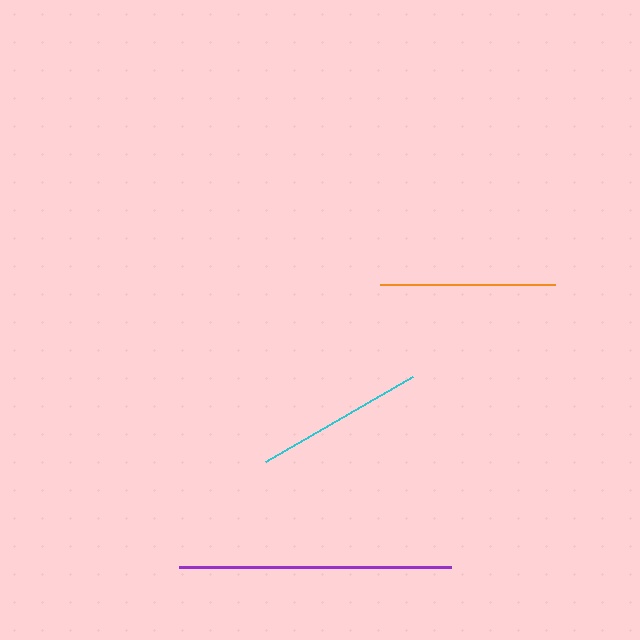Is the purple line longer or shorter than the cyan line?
The purple line is longer than the cyan line.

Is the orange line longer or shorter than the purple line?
The purple line is longer than the orange line.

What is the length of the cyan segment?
The cyan segment is approximately 170 pixels long.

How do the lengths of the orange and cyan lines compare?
The orange and cyan lines are approximately the same length.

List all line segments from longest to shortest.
From longest to shortest: purple, orange, cyan.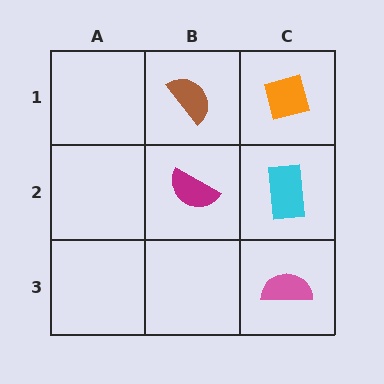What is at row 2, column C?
A cyan rectangle.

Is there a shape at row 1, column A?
No, that cell is empty.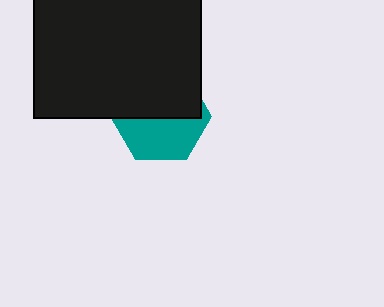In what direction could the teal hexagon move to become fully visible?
The teal hexagon could move down. That would shift it out from behind the black rectangle entirely.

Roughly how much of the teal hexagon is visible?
About half of it is visible (roughly 47%).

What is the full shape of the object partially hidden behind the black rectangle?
The partially hidden object is a teal hexagon.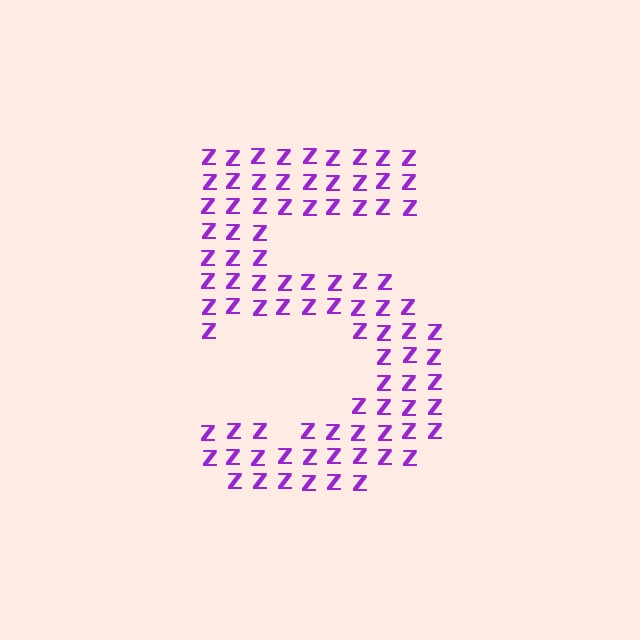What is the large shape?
The large shape is the digit 5.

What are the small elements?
The small elements are letter Z's.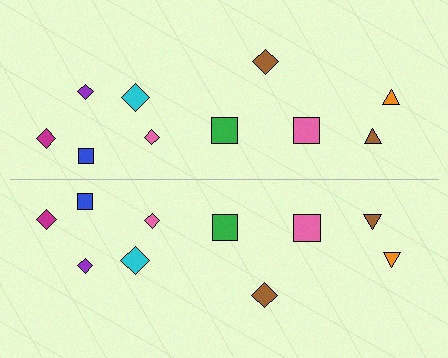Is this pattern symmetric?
Yes, this pattern has bilateral (reflection) symmetry.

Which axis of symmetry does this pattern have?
The pattern has a horizontal axis of symmetry running through the center of the image.